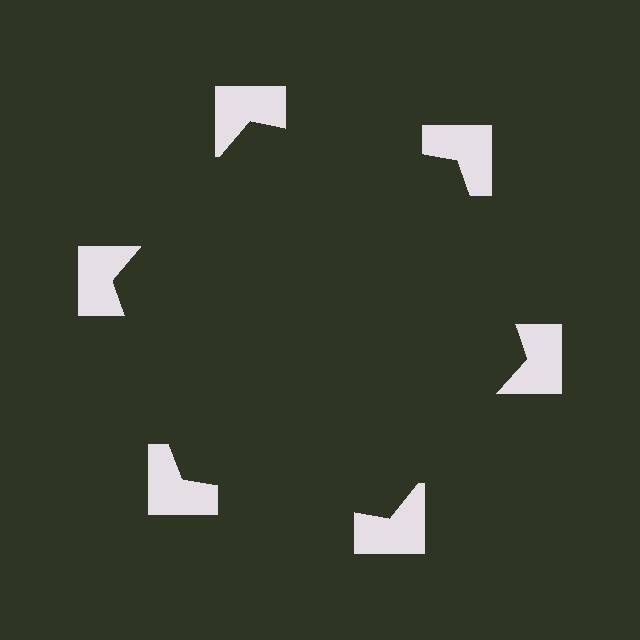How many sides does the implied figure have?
6 sides.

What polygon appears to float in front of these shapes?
An illusory hexagon — its edges are inferred from the aligned wedge cuts in the notched squares, not physically drawn.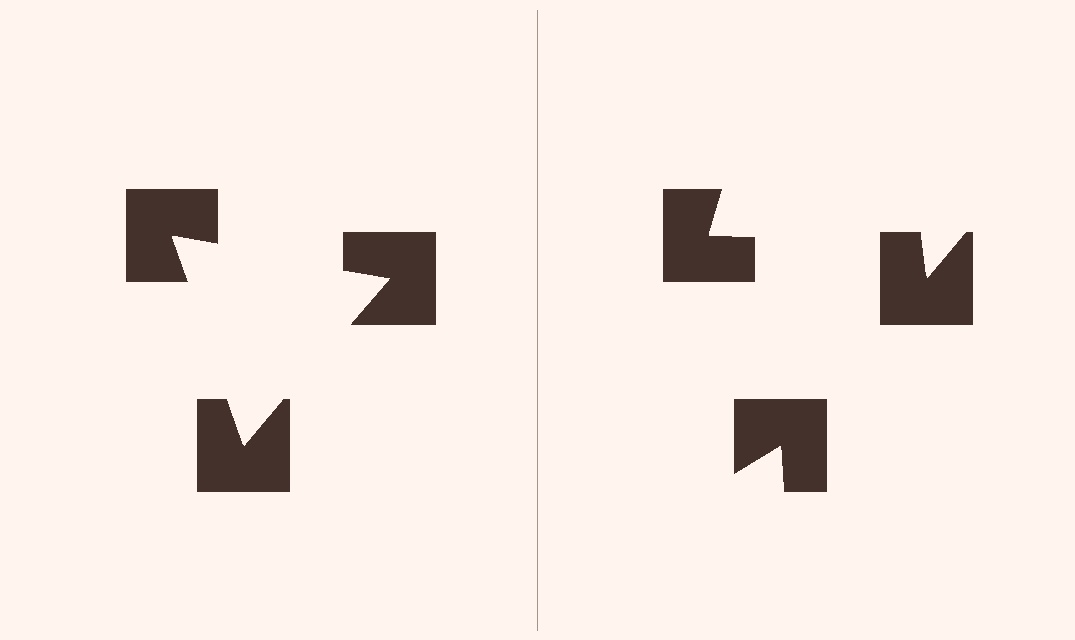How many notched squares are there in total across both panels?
6 — 3 on each side.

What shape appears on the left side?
An illusory triangle.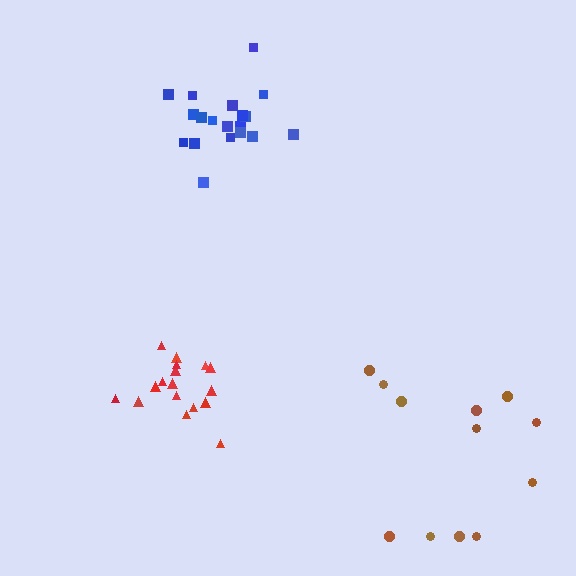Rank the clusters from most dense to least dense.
red, blue, brown.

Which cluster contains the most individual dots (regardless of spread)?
Blue (19).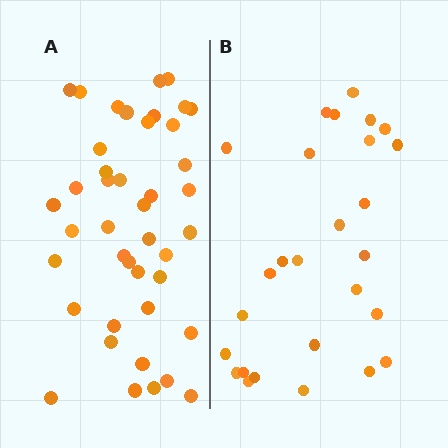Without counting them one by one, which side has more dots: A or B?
Region A (the left region) has more dots.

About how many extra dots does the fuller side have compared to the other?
Region A has approximately 15 more dots than region B.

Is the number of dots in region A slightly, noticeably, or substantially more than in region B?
Region A has substantially more. The ratio is roughly 1.6 to 1.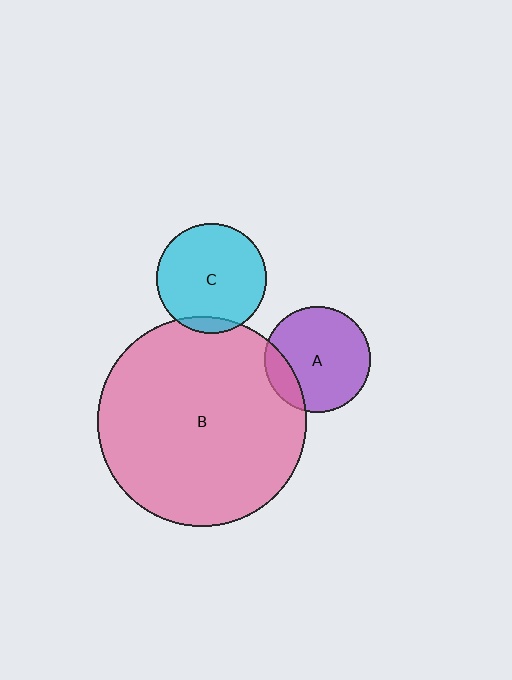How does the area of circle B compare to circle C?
Approximately 3.6 times.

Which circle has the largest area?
Circle B (pink).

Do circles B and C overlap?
Yes.